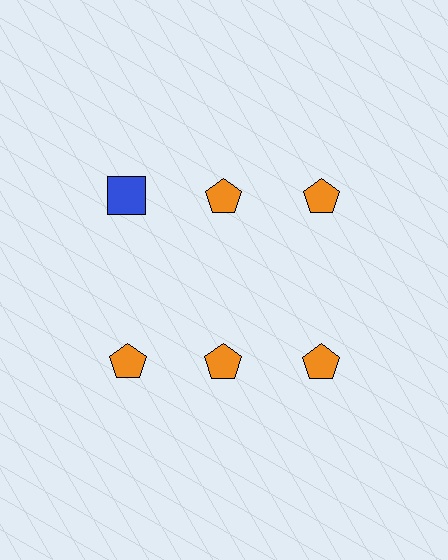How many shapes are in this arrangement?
There are 6 shapes arranged in a grid pattern.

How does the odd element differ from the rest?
It differs in both color (blue instead of orange) and shape (square instead of pentagon).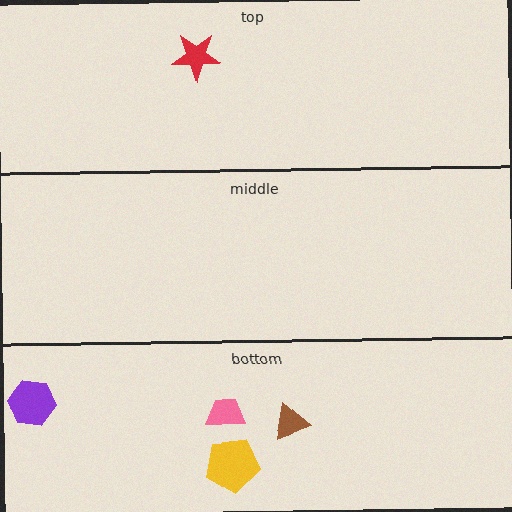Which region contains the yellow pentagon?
The bottom region.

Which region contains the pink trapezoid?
The bottom region.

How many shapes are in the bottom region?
4.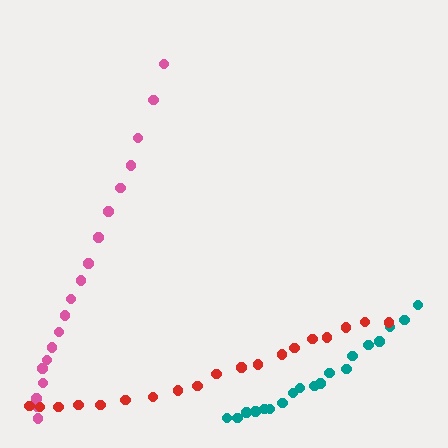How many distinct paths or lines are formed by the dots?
There are 3 distinct paths.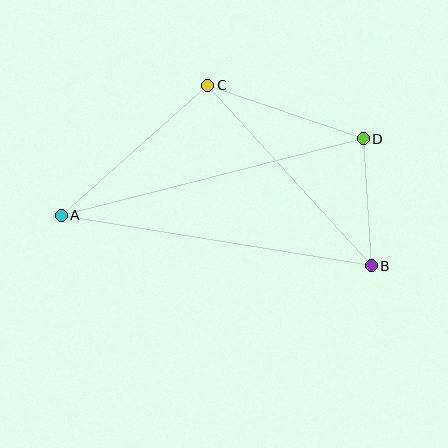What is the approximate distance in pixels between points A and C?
The distance between A and C is approximately 196 pixels.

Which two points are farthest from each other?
Points A and B are farthest from each other.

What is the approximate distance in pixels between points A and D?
The distance between A and D is approximately 312 pixels.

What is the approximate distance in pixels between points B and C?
The distance between B and C is approximately 243 pixels.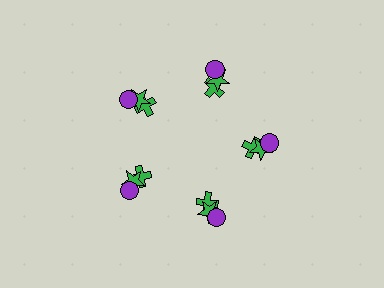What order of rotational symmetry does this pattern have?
This pattern has 5-fold rotational symmetry.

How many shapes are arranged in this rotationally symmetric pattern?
There are 15 shapes, arranged in 5 groups of 3.